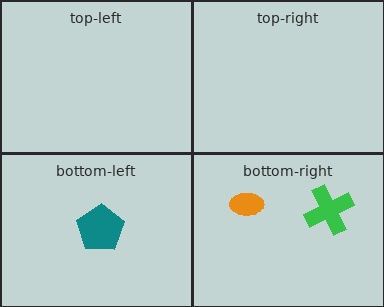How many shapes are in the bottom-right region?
2.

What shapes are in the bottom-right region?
The orange ellipse, the green cross.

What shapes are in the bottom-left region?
The teal pentagon.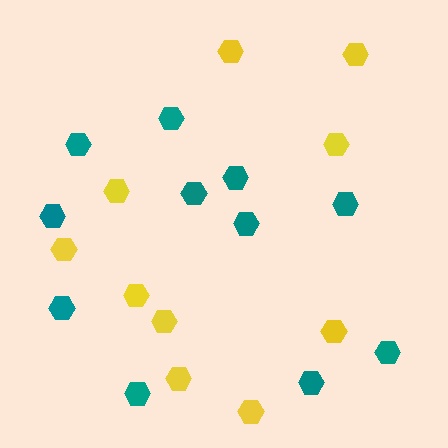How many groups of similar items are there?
There are 2 groups: one group of teal hexagons (11) and one group of yellow hexagons (10).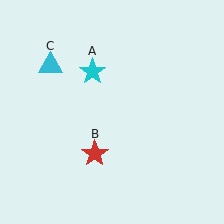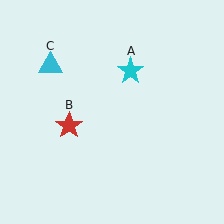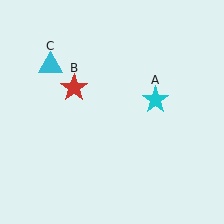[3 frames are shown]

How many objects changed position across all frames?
2 objects changed position: cyan star (object A), red star (object B).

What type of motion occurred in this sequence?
The cyan star (object A), red star (object B) rotated clockwise around the center of the scene.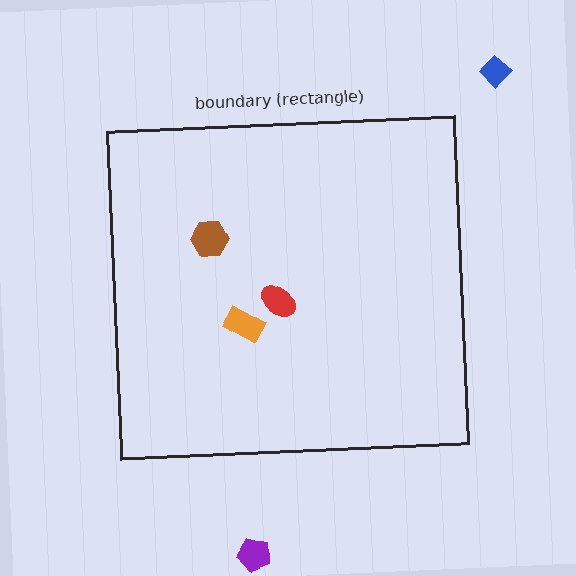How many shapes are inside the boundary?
3 inside, 2 outside.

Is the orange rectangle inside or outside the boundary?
Inside.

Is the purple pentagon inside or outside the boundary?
Outside.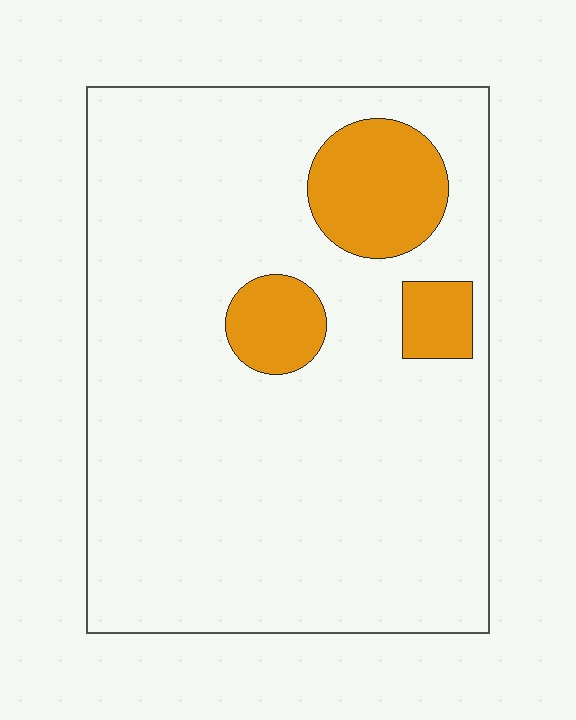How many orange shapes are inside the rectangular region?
3.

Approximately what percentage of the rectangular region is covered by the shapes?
Approximately 15%.